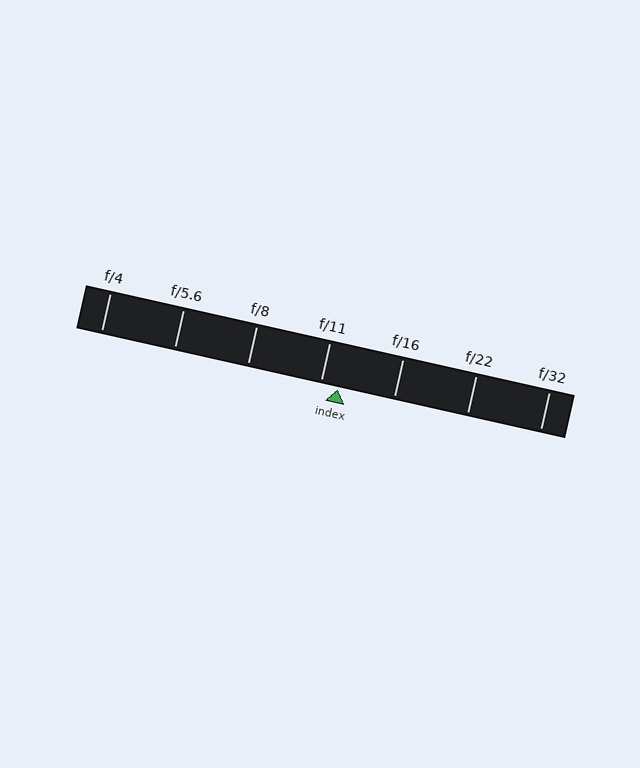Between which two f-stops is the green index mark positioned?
The index mark is between f/11 and f/16.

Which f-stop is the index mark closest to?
The index mark is closest to f/11.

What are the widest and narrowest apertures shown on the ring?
The widest aperture shown is f/4 and the narrowest is f/32.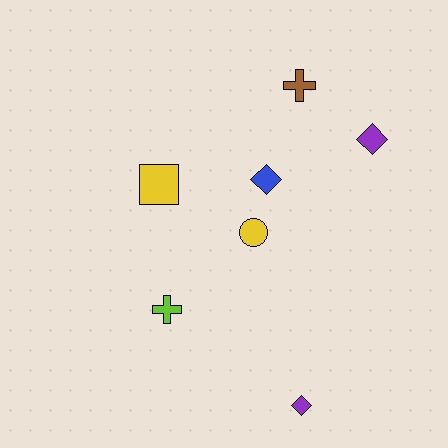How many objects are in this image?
There are 7 objects.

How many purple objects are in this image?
There are 2 purple objects.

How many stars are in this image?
There are no stars.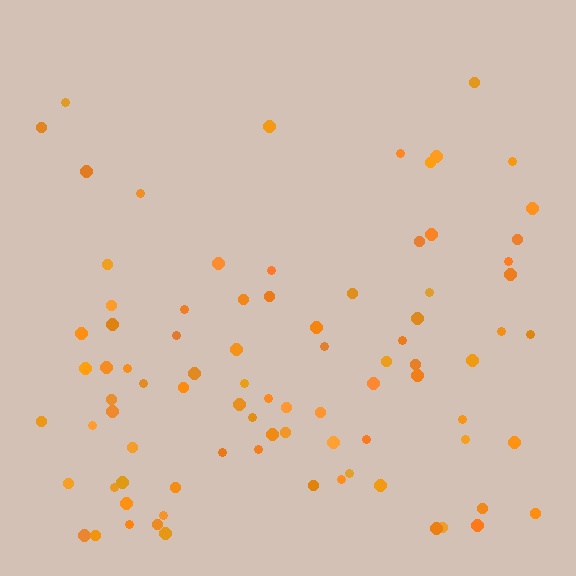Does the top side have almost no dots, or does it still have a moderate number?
Still a moderate number, just noticeably fewer than the bottom.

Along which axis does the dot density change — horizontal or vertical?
Vertical.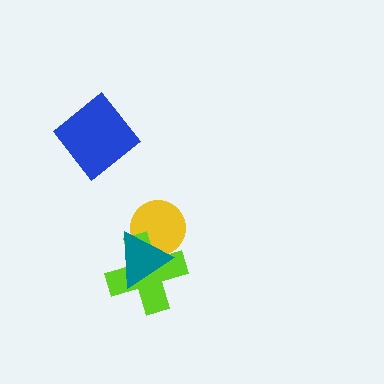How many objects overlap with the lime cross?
2 objects overlap with the lime cross.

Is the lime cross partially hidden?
Yes, it is partially covered by another shape.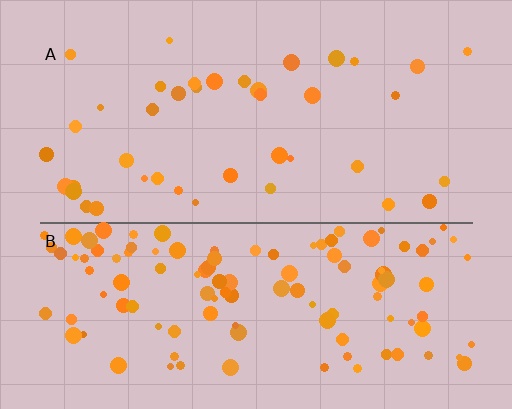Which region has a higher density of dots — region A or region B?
B (the bottom).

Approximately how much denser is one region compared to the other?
Approximately 2.9× — region B over region A.